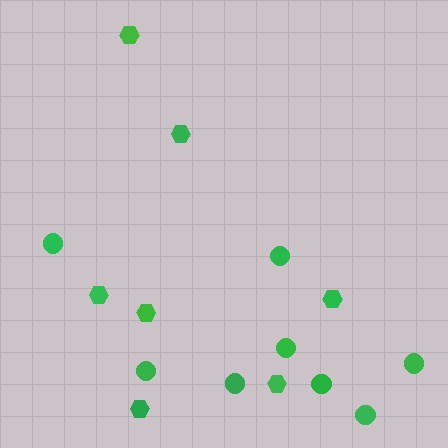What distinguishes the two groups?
There are 2 groups: one group of hexagons (7) and one group of circles (8).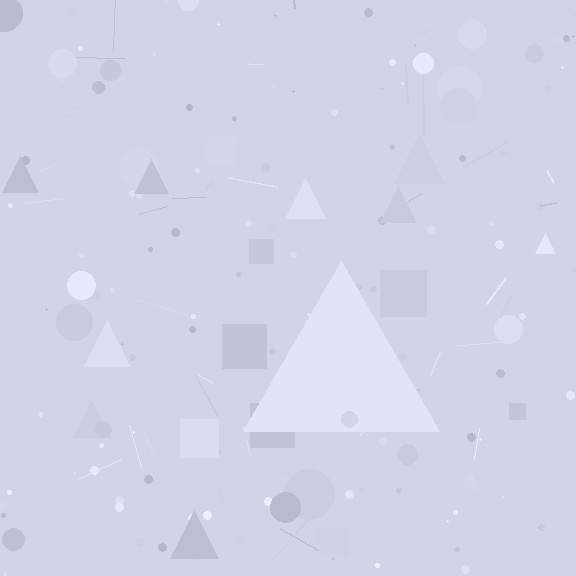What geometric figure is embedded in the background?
A triangle is embedded in the background.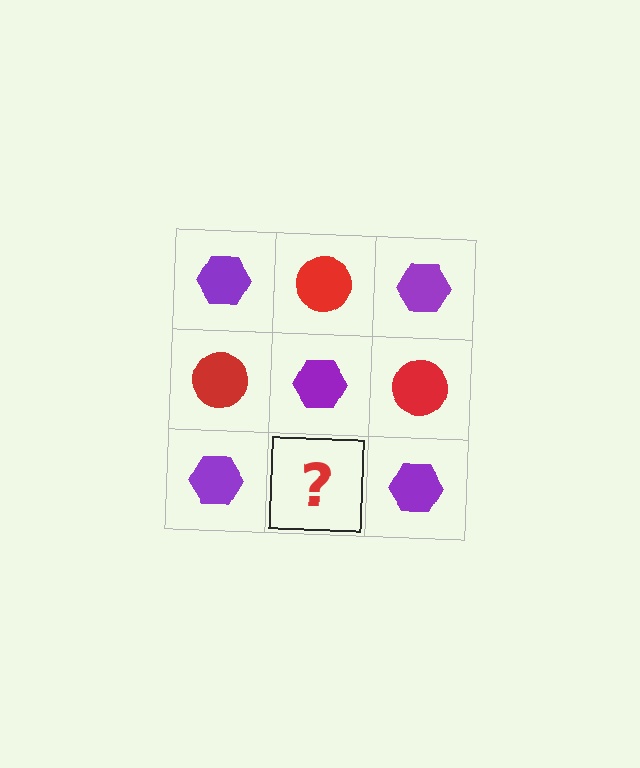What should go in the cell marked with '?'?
The missing cell should contain a red circle.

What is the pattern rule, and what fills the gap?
The rule is that it alternates purple hexagon and red circle in a checkerboard pattern. The gap should be filled with a red circle.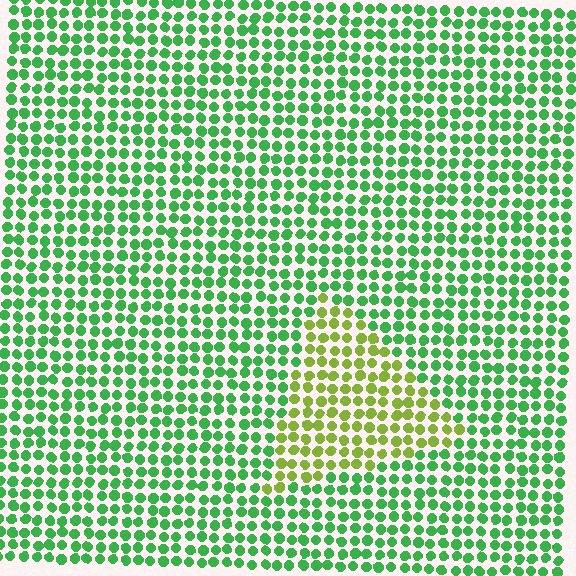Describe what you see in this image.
The image is filled with small green elements in a uniform arrangement. A triangle-shaped region is visible where the elements are tinted to a slightly different hue, forming a subtle color boundary.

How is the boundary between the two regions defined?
The boundary is defined purely by a slight shift in hue (about 46 degrees). Spacing, size, and orientation are identical on both sides.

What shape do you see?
I see a triangle.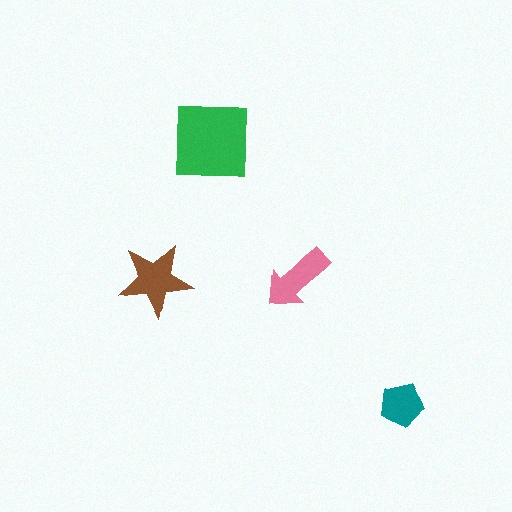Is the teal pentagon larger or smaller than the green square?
Smaller.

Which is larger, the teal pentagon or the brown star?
The brown star.